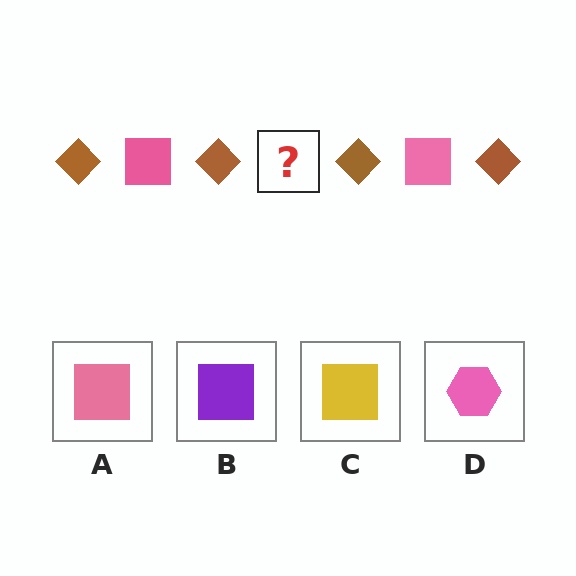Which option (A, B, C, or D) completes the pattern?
A.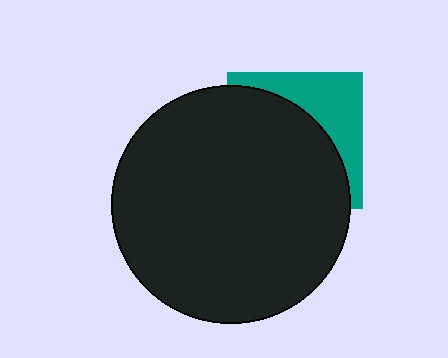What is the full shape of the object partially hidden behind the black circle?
The partially hidden object is a teal square.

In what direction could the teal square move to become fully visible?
The teal square could move toward the upper-right. That would shift it out from behind the black circle entirely.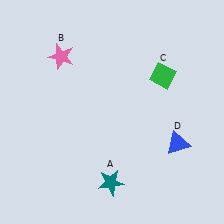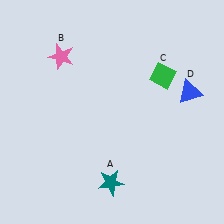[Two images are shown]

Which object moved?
The blue triangle (D) moved up.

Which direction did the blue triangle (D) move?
The blue triangle (D) moved up.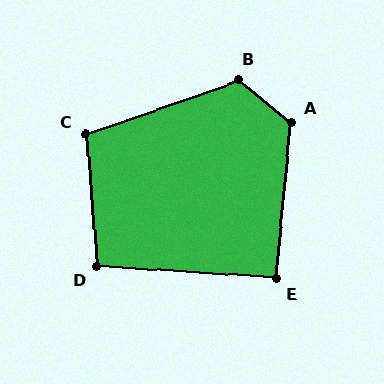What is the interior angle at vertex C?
Approximately 105 degrees (obtuse).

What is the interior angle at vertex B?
Approximately 122 degrees (obtuse).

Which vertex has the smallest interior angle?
E, at approximately 92 degrees.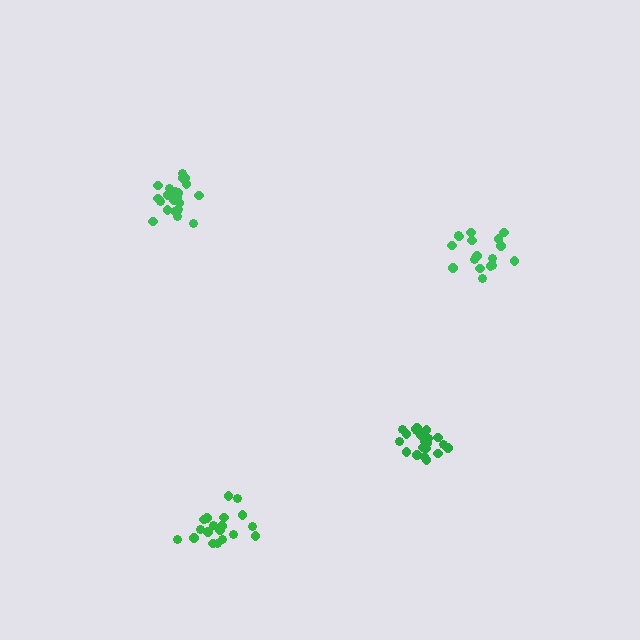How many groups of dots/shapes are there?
There are 4 groups.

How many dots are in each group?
Group 1: 17 dots, Group 2: 19 dots, Group 3: 21 dots, Group 4: 21 dots (78 total).